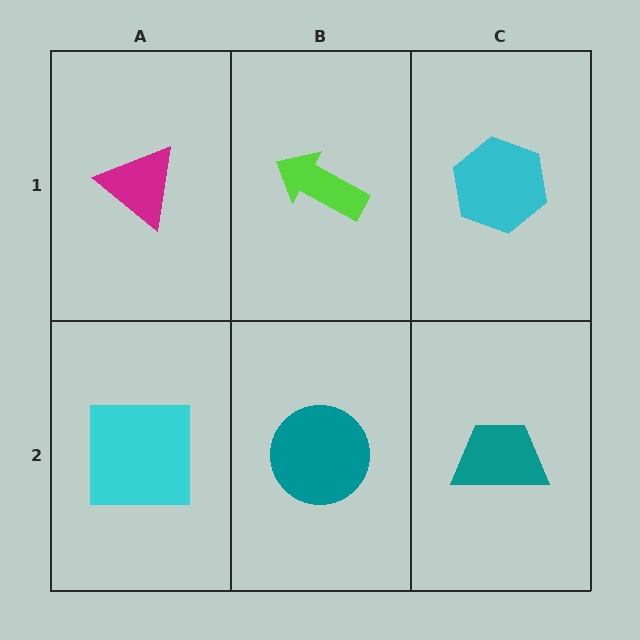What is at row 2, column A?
A cyan square.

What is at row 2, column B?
A teal circle.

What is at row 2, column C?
A teal trapezoid.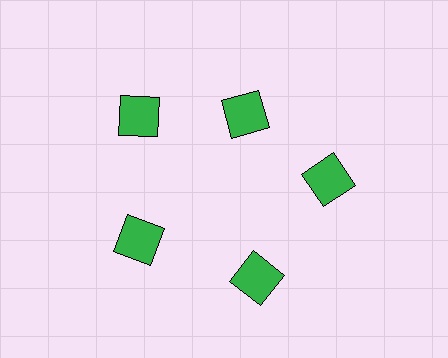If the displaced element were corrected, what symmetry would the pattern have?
It would have 5-fold rotational symmetry — the pattern would map onto itself every 72 degrees.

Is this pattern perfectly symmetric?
No. The 5 green squares are arranged in a ring, but one element near the 1 o'clock position is pulled inward toward the center, breaking the 5-fold rotational symmetry.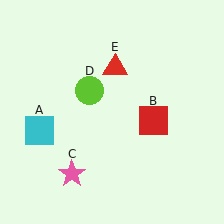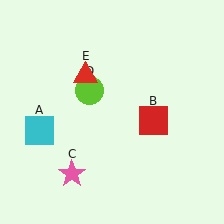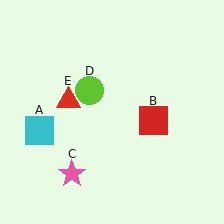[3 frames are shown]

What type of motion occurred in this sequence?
The red triangle (object E) rotated counterclockwise around the center of the scene.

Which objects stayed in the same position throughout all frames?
Cyan square (object A) and red square (object B) and pink star (object C) and lime circle (object D) remained stationary.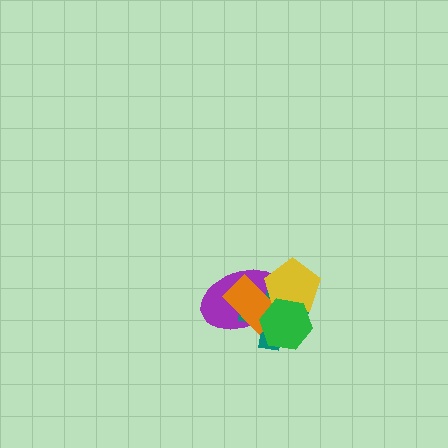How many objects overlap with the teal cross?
4 objects overlap with the teal cross.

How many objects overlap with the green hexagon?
4 objects overlap with the green hexagon.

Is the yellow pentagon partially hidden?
Yes, it is partially covered by another shape.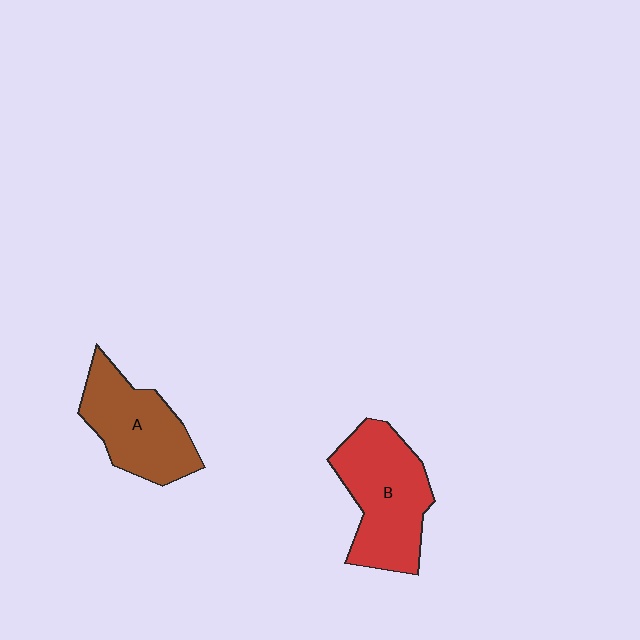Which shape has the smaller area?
Shape A (brown).